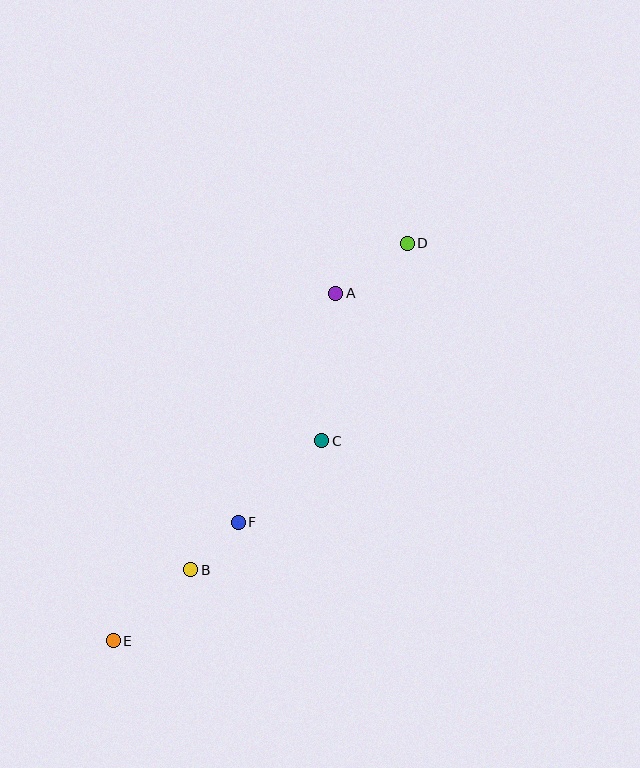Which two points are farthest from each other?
Points D and E are farthest from each other.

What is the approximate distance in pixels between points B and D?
The distance between B and D is approximately 392 pixels.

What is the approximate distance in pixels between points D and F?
The distance between D and F is approximately 326 pixels.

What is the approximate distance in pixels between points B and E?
The distance between B and E is approximately 105 pixels.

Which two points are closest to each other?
Points B and F are closest to each other.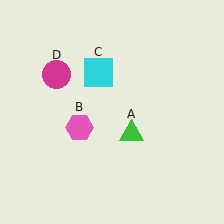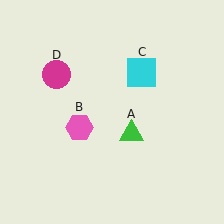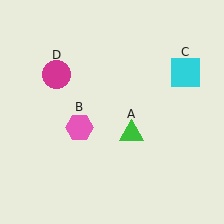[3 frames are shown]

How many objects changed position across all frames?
1 object changed position: cyan square (object C).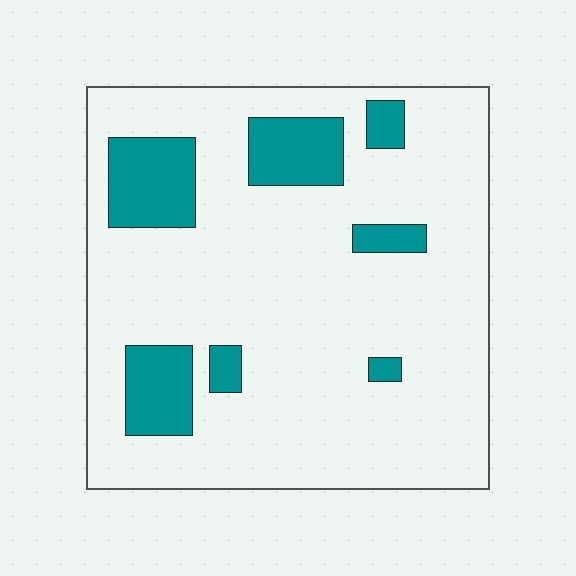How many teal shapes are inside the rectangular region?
7.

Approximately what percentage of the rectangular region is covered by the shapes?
Approximately 15%.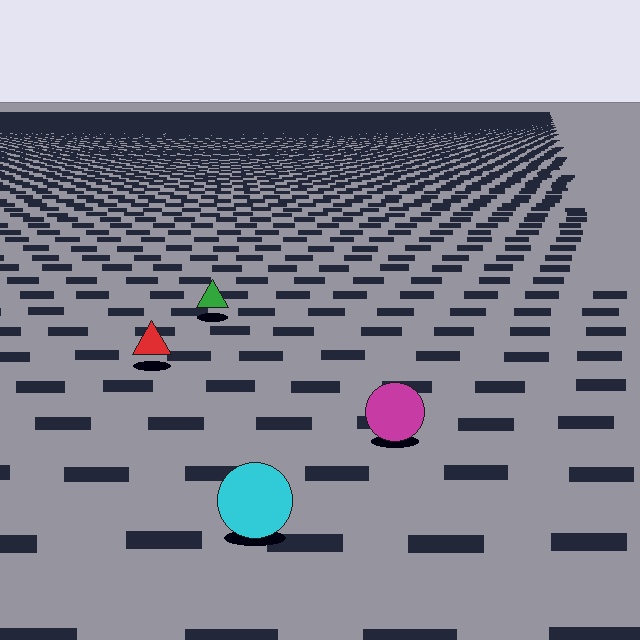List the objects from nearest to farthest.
From nearest to farthest: the cyan circle, the magenta circle, the red triangle, the green triangle.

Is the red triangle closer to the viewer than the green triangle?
Yes. The red triangle is closer — you can tell from the texture gradient: the ground texture is coarser near it.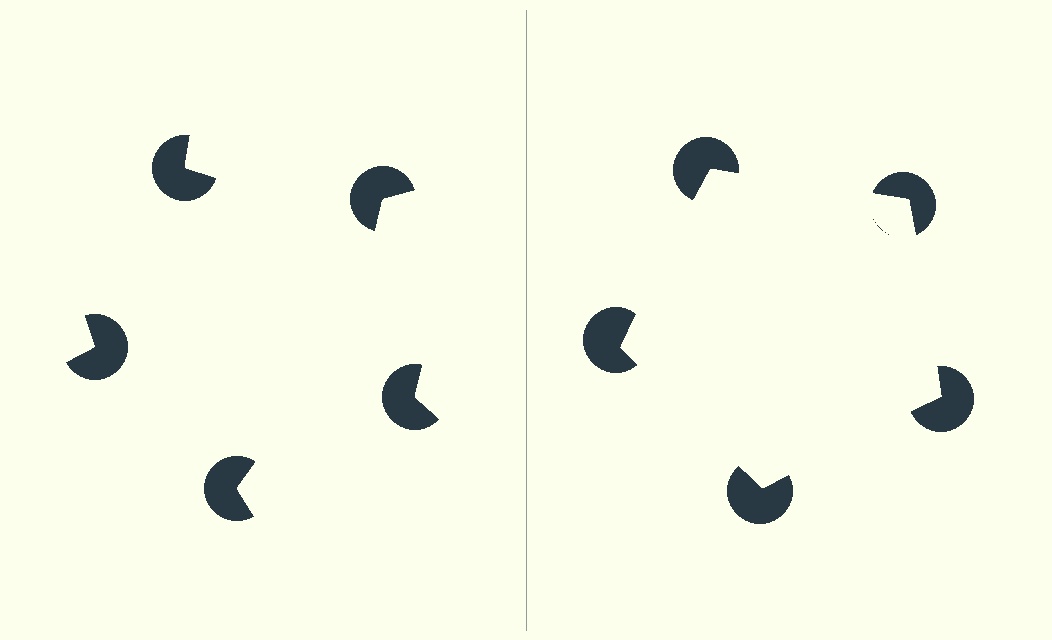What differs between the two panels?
The pac-man discs are positioned identically on both sides; only the wedge orientations differ. On the right they align to a pentagon; on the left they are misaligned.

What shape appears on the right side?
An illusory pentagon.